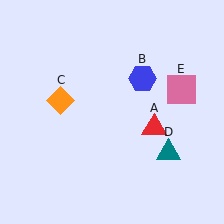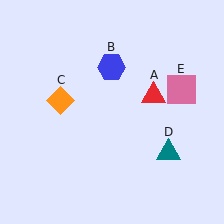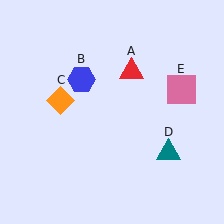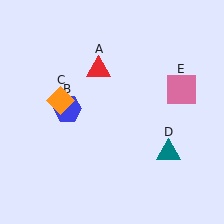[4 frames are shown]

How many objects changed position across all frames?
2 objects changed position: red triangle (object A), blue hexagon (object B).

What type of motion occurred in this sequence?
The red triangle (object A), blue hexagon (object B) rotated counterclockwise around the center of the scene.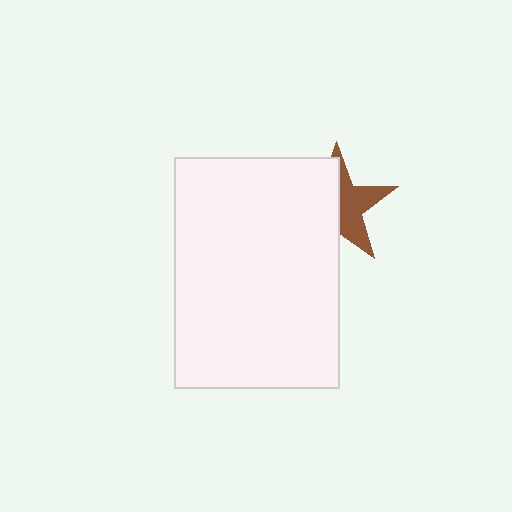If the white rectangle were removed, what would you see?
You would see the complete brown star.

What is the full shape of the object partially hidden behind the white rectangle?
The partially hidden object is a brown star.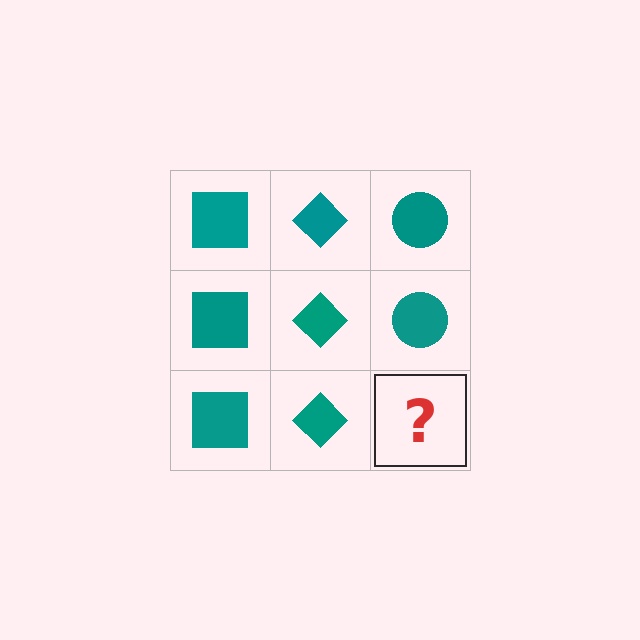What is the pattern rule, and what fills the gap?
The rule is that each column has a consistent shape. The gap should be filled with a teal circle.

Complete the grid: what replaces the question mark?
The question mark should be replaced with a teal circle.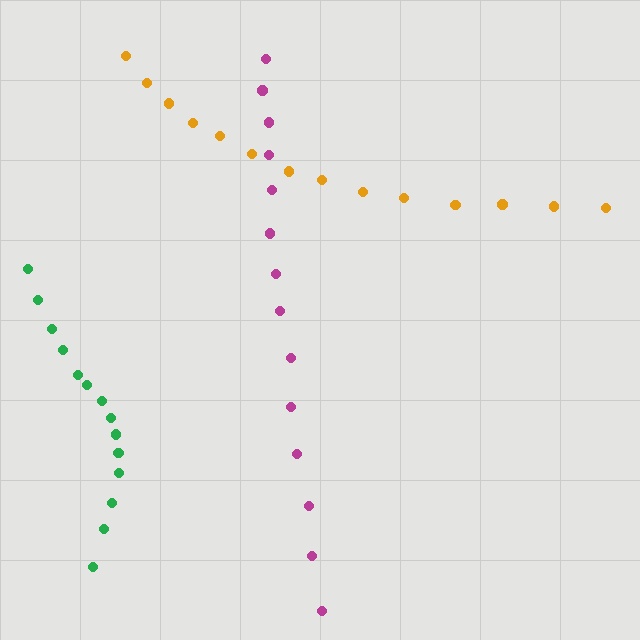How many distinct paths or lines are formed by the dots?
There are 3 distinct paths.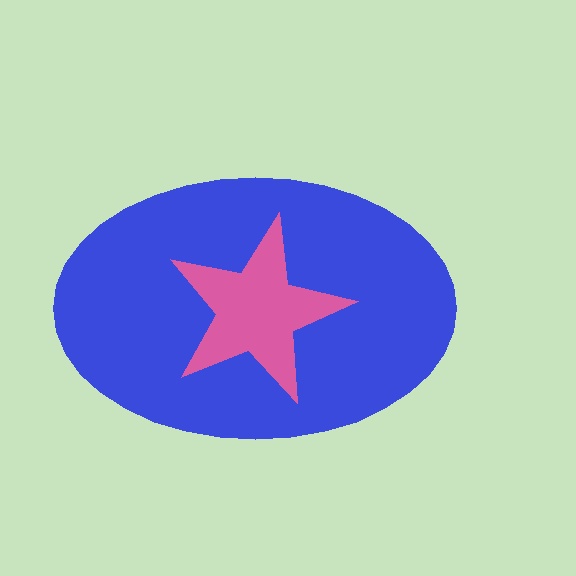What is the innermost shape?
The pink star.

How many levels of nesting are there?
2.